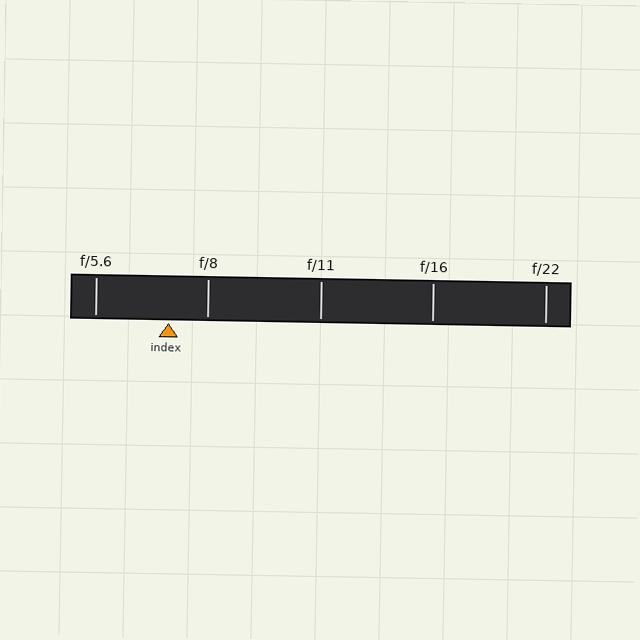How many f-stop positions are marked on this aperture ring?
There are 5 f-stop positions marked.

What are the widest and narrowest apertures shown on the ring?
The widest aperture shown is f/5.6 and the narrowest is f/22.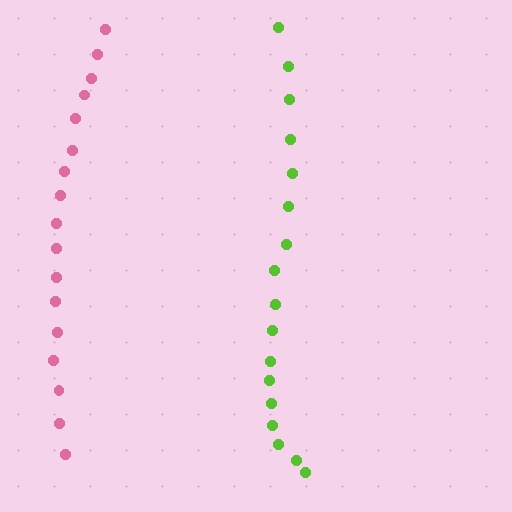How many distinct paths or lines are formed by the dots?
There are 2 distinct paths.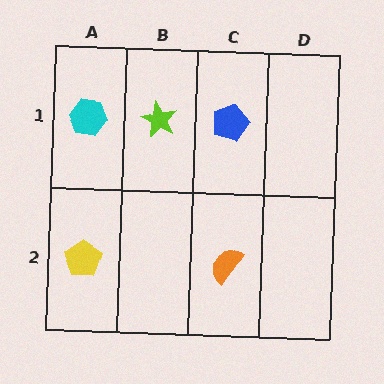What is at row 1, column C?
A blue pentagon.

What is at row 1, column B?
A lime star.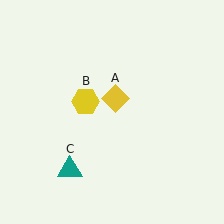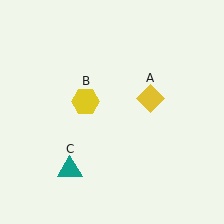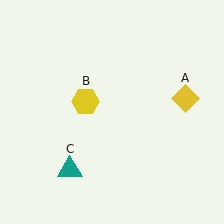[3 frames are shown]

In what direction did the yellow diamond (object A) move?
The yellow diamond (object A) moved right.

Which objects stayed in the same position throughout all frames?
Yellow hexagon (object B) and teal triangle (object C) remained stationary.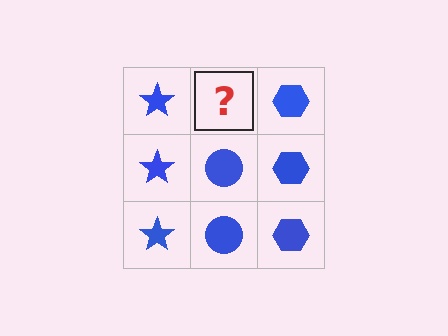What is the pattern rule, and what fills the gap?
The rule is that each column has a consistent shape. The gap should be filled with a blue circle.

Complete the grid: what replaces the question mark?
The question mark should be replaced with a blue circle.